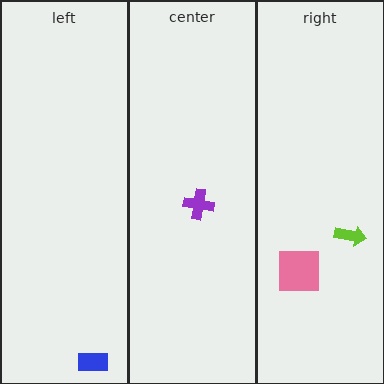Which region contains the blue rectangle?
The left region.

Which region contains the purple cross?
The center region.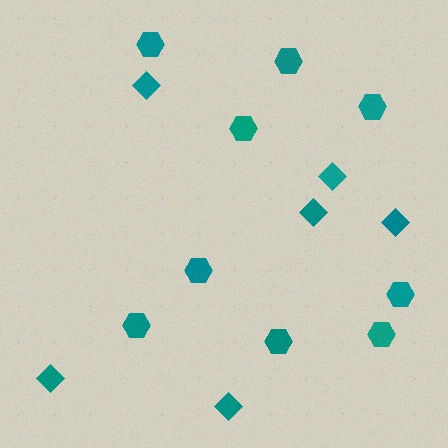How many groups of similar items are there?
There are 2 groups: one group of hexagons (9) and one group of diamonds (6).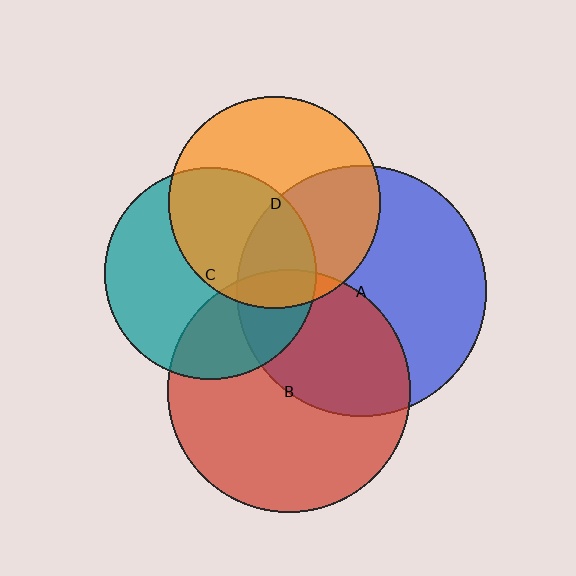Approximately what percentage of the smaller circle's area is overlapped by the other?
Approximately 40%.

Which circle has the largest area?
Circle A (blue).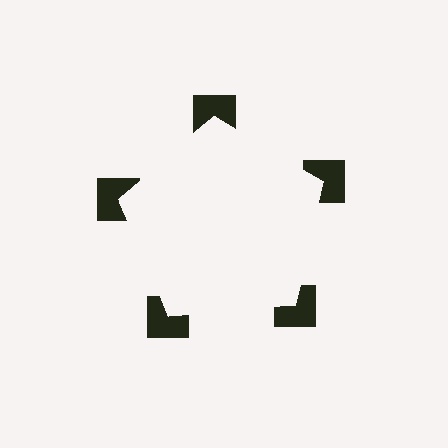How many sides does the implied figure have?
5 sides.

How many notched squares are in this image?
There are 5 — one at each vertex of the illusory pentagon.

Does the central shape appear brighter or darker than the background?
It typically appears slightly brighter than the background, even though no actual brightness change is drawn.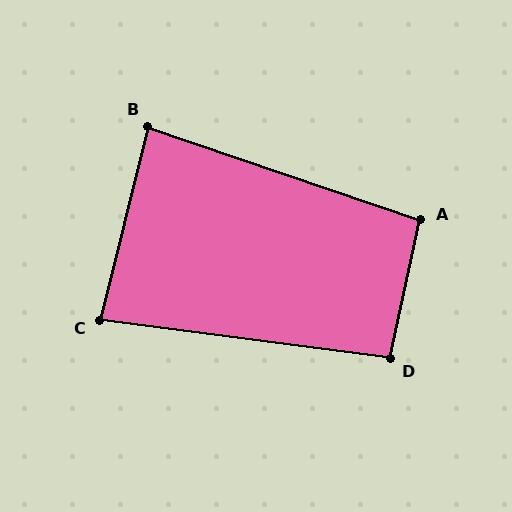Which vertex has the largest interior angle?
A, at approximately 96 degrees.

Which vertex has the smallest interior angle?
C, at approximately 84 degrees.